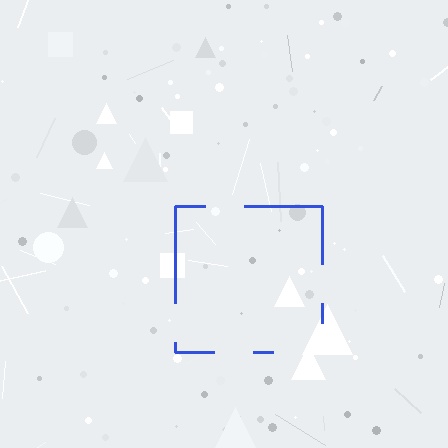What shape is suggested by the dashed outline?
The dashed outline suggests a square.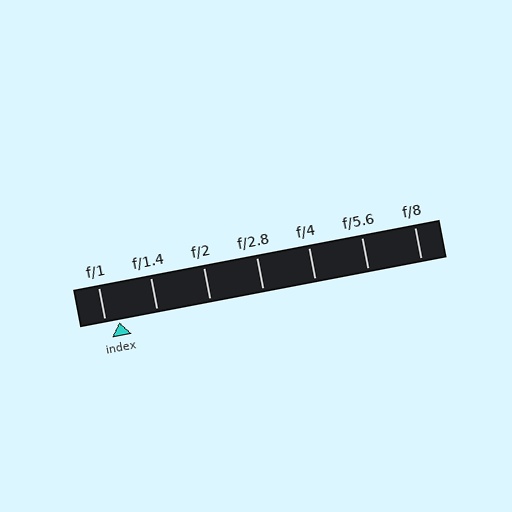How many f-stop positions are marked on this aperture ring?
There are 7 f-stop positions marked.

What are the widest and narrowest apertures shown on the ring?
The widest aperture shown is f/1 and the narrowest is f/8.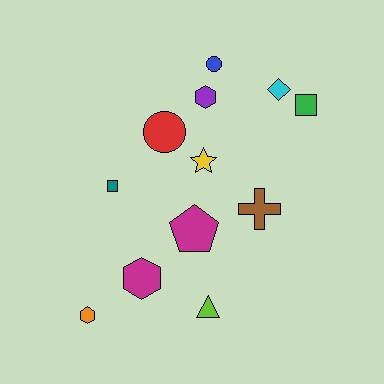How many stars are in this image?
There is 1 star.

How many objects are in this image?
There are 12 objects.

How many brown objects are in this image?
There is 1 brown object.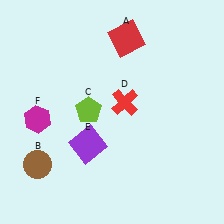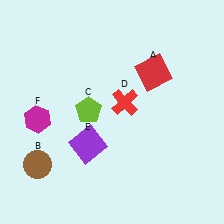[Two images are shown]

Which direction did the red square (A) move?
The red square (A) moved down.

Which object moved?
The red square (A) moved down.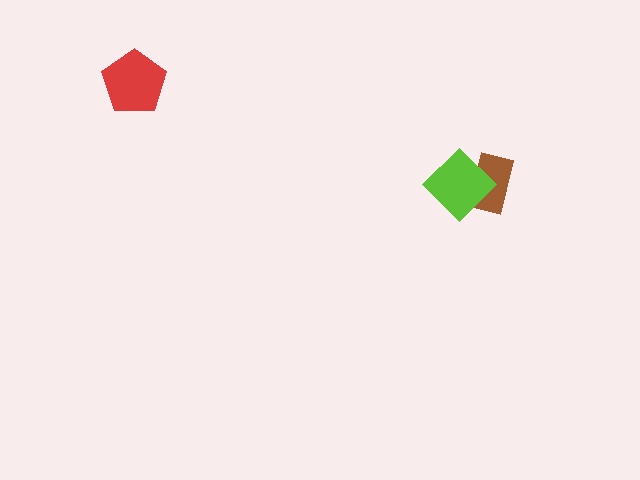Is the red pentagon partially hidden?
No, no other shape covers it.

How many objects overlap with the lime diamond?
1 object overlaps with the lime diamond.